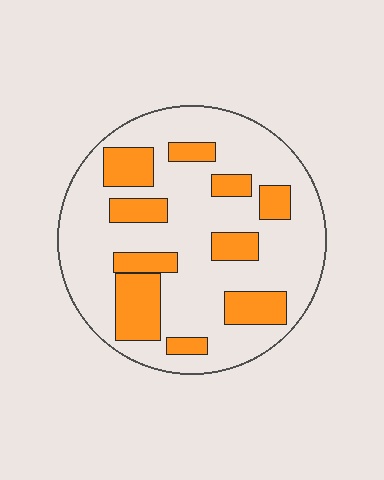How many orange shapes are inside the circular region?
10.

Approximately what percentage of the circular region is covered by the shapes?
Approximately 25%.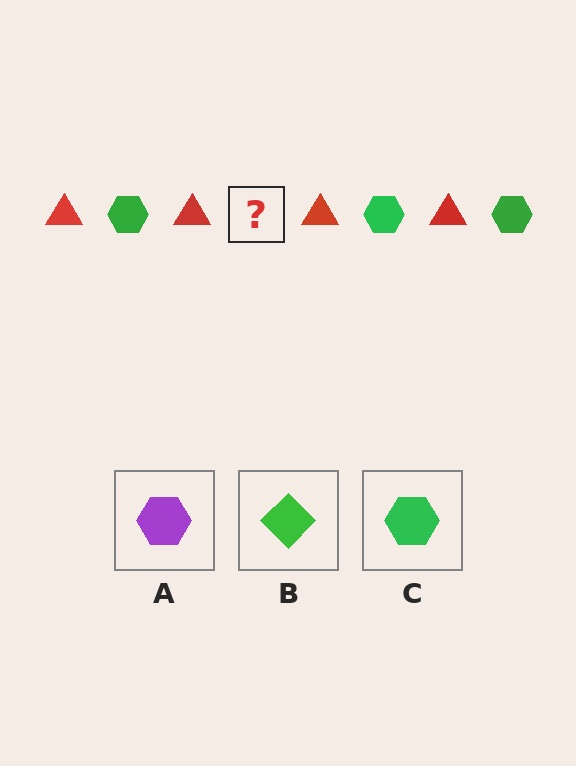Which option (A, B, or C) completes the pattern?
C.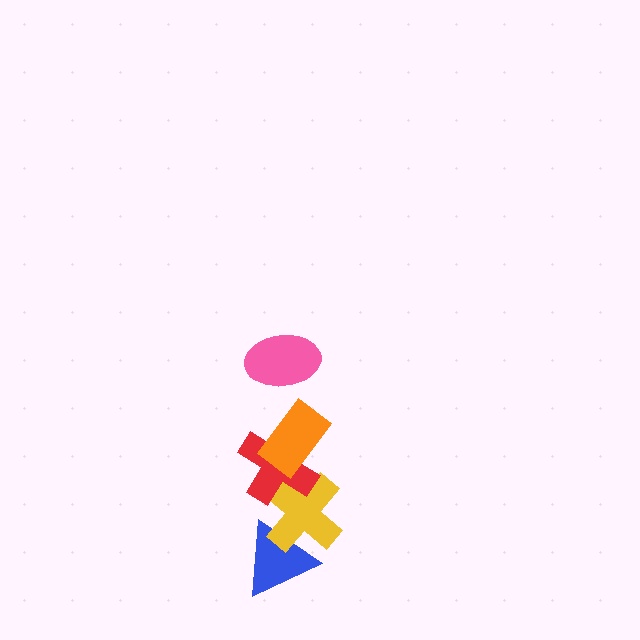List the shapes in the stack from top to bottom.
From top to bottom: the pink ellipse, the orange rectangle, the red cross, the yellow cross, the blue triangle.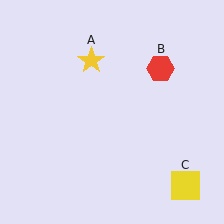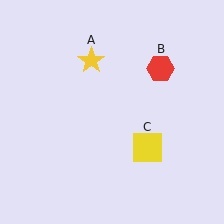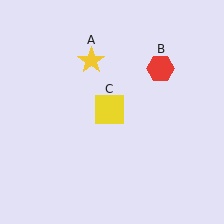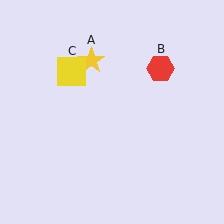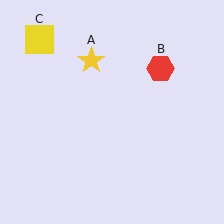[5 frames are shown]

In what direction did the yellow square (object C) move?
The yellow square (object C) moved up and to the left.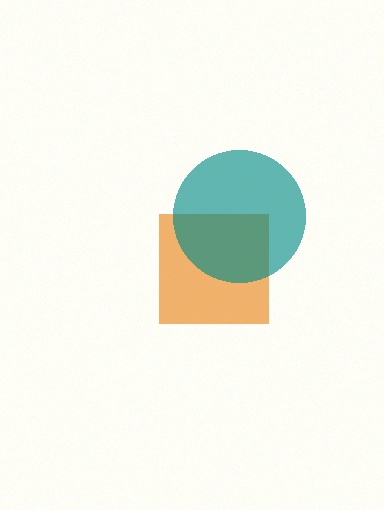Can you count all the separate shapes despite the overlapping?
Yes, there are 2 separate shapes.